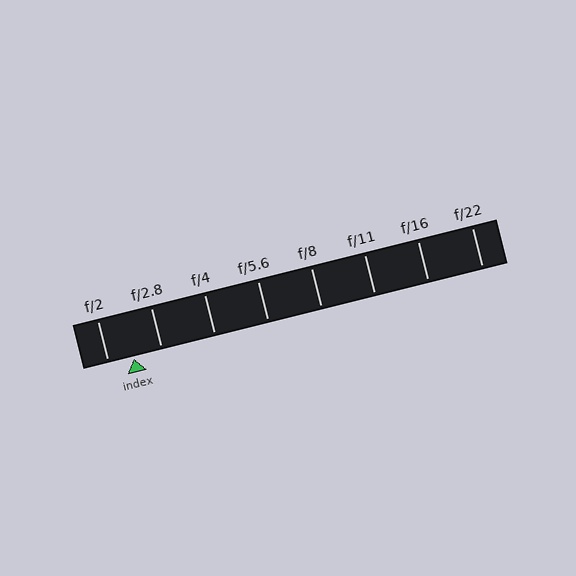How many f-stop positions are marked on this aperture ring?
There are 8 f-stop positions marked.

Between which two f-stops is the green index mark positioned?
The index mark is between f/2 and f/2.8.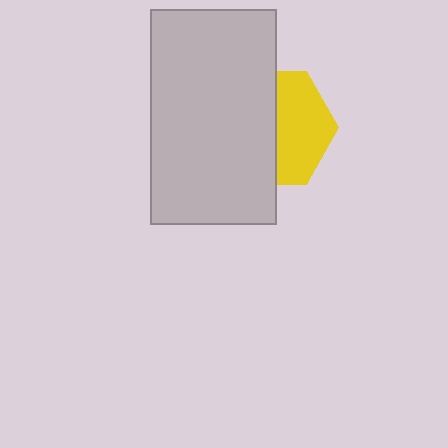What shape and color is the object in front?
The object in front is a light gray rectangle.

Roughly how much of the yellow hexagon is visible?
About half of it is visible (roughly 46%).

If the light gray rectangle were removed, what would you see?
You would see the complete yellow hexagon.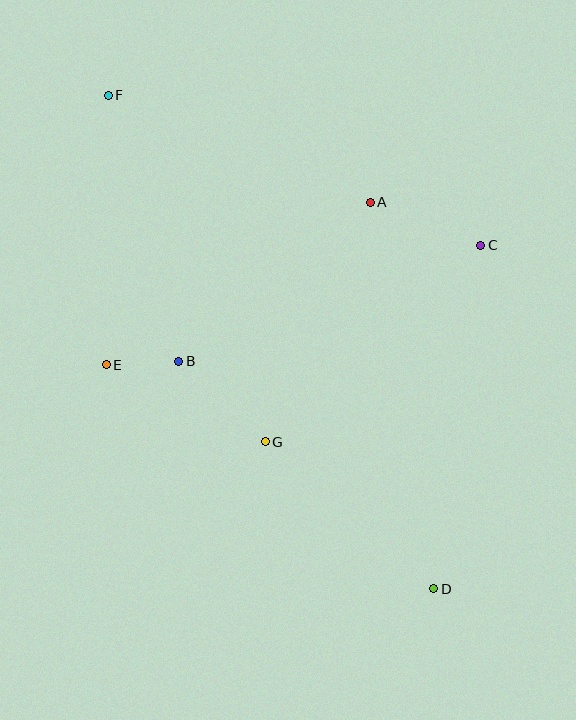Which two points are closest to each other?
Points B and E are closest to each other.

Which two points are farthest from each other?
Points D and F are farthest from each other.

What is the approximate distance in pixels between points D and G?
The distance between D and G is approximately 223 pixels.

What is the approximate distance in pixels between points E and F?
The distance between E and F is approximately 269 pixels.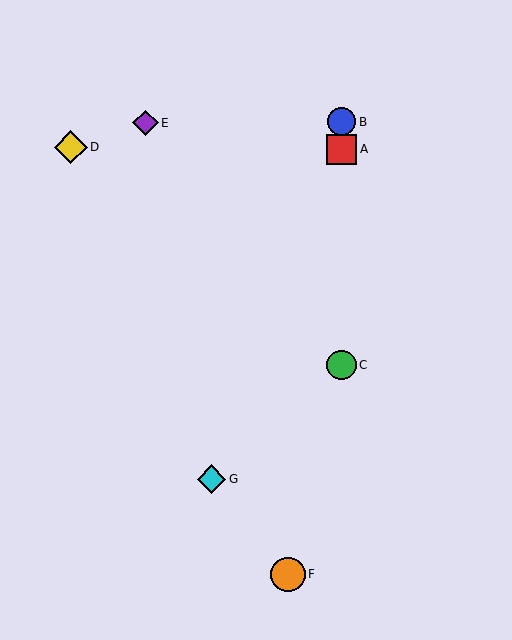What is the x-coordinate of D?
Object D is at x≈71.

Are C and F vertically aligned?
No, C is at x≈342 and F is at x≈288.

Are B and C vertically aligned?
Yes, both are at x≈342.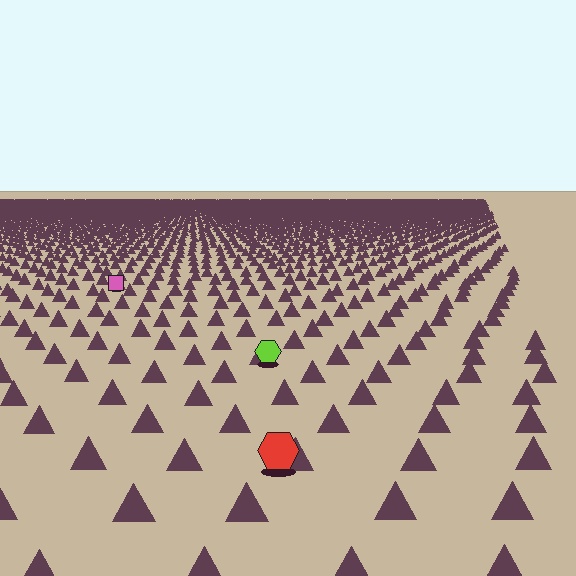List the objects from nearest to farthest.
From nearest to farthest: the red hexagon, the lime hexagon, the pink square.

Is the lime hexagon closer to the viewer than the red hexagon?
No. The red hexagon is closer — you can tell from the texture gradient: the ground texture is coarser near it.